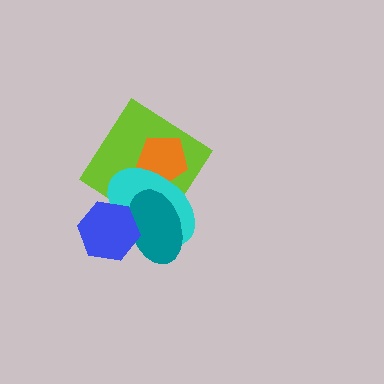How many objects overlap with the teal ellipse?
3 objects overlap with the teal ellipse.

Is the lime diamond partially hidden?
Yes, it is partially covered by another shape.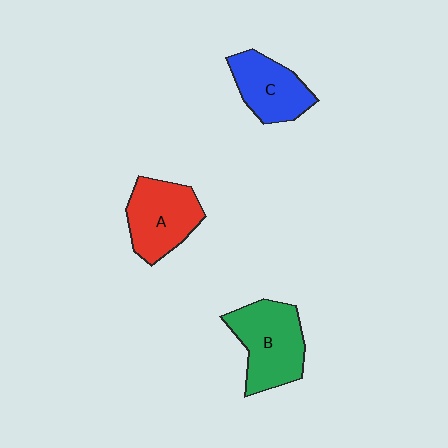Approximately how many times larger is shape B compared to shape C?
Approximately 1.3 times.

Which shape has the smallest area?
Shape C (blue).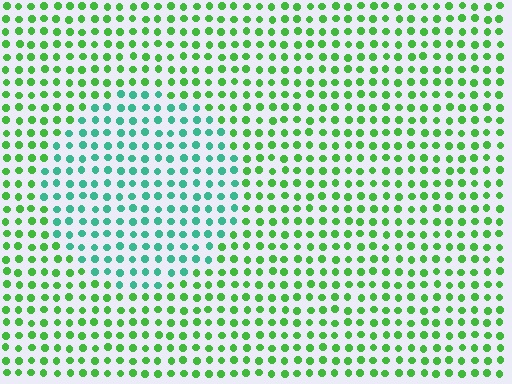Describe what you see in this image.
The image is filled with small green elements in a uniform arrangement. A circle-shaped region is visible where the elements are tinted to a slightly different hue, forming a subtle color boundary.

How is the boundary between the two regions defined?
The boundary is defined purely by a slight shift in hue (about 44 degrees). Spacing, size, and orientation are identical on both sides.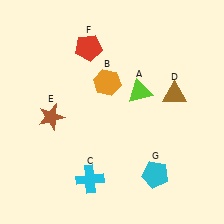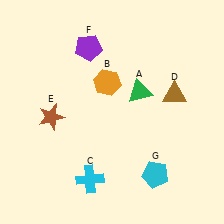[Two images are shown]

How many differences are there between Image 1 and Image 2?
There are 2 differences between the two images.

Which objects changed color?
A changed from lime to green. F changed from red to purple.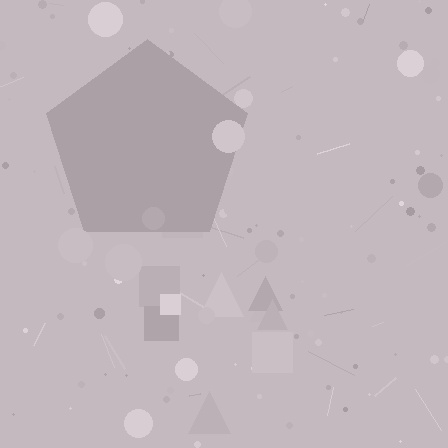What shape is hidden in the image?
A pentagon is hidden in the image.